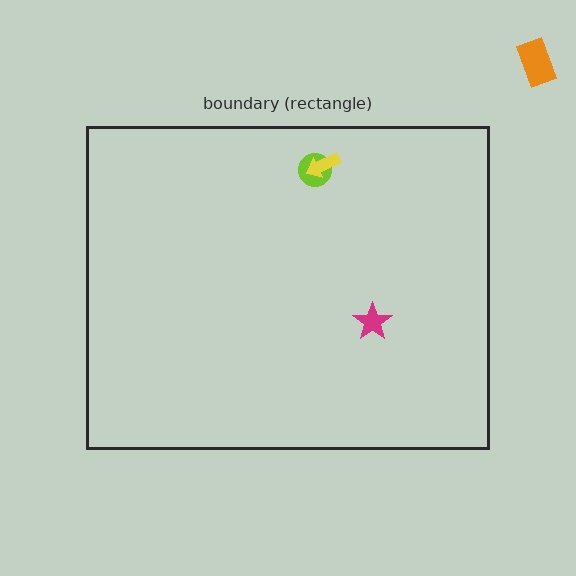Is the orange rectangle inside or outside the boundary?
Outside.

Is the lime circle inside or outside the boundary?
Inside.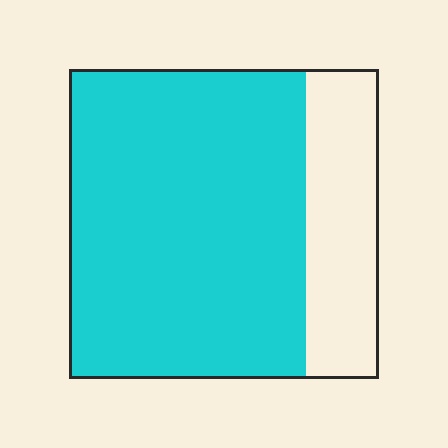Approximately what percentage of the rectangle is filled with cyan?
Approximately 75%.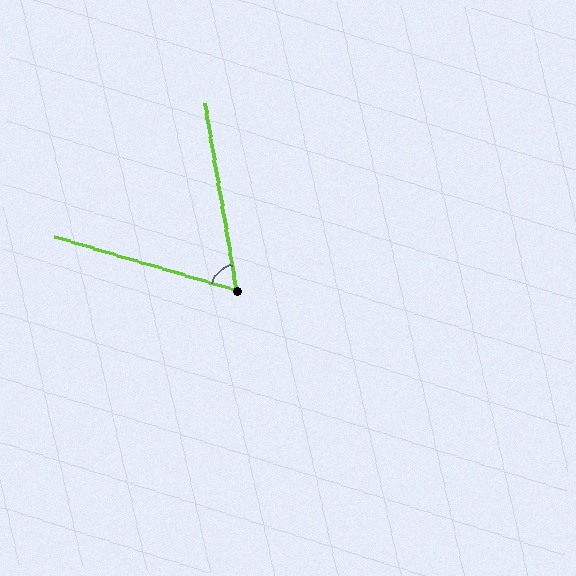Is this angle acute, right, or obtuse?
It is acute.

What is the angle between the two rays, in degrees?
Approximately 64 degrees.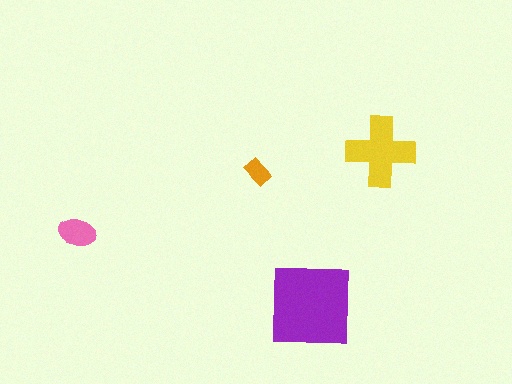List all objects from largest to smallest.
The purple square, the yellow cross, the pink ellipse, the orange rectangle.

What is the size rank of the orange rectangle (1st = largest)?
4th.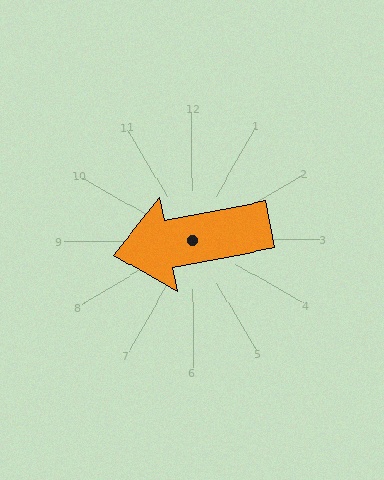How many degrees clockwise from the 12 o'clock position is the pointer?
Approximately 259 degrees.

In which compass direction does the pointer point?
West.